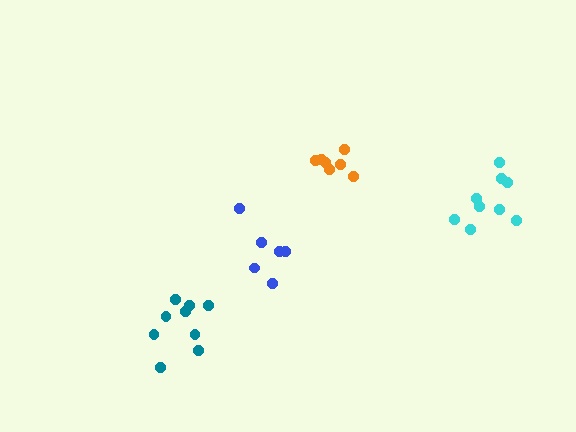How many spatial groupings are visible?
There are 4 spatial groupings.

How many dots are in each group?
Group 1: 7 dots, Group 2: 6 dots, Group 3: 9 dots, Group 4: 9 dots (31 total).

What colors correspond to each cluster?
The clusters are colored: orange, blue, cyan, teal.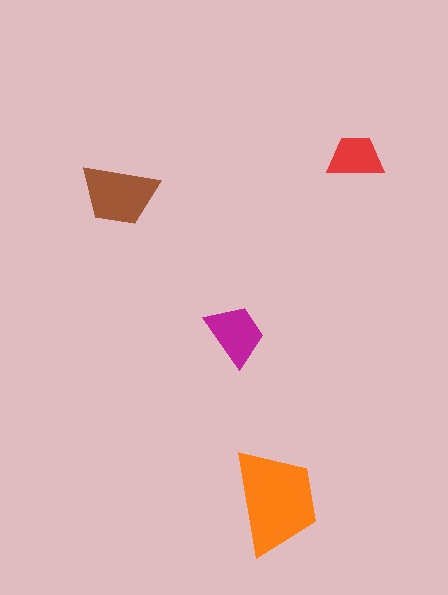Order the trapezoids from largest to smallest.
the orange one, the brown one, the magenta one, the red one.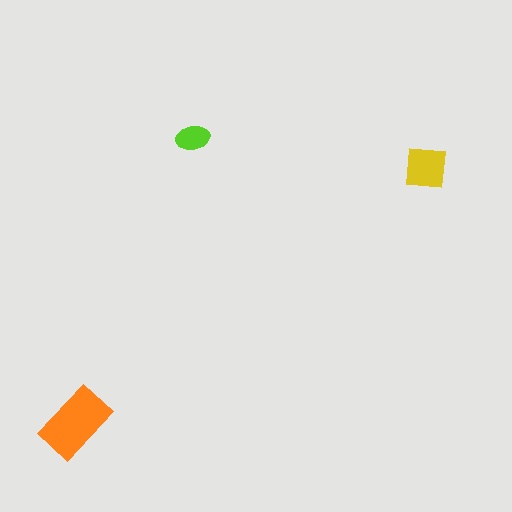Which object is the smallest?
The lime ellipse.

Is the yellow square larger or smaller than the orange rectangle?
Smaller.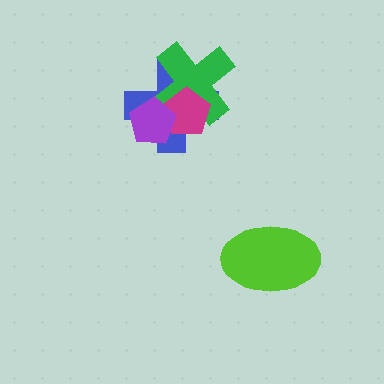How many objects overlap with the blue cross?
3 objects overlap with the blue cross.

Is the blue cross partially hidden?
Yes, it is partially covered by another shape.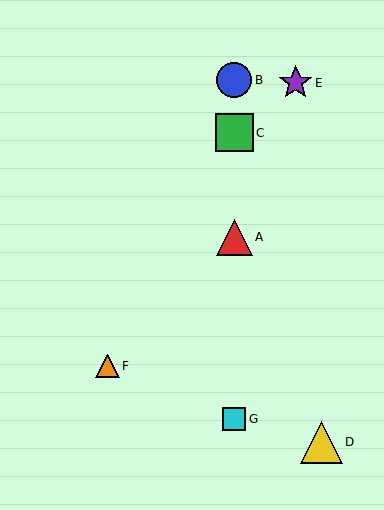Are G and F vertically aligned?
No, G is at x≈234 and F is at x≈107.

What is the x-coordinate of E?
Object E is at x≈296.